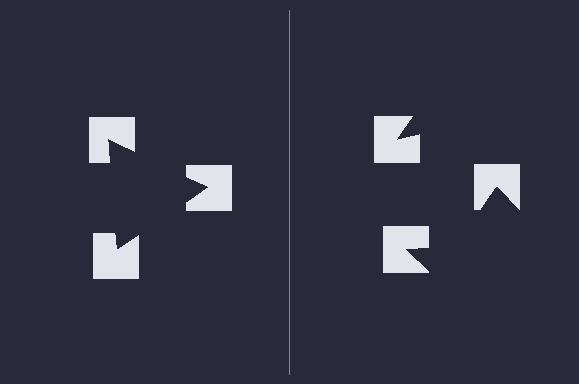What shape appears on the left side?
An illusory triangle.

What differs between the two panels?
The notched squares are positioned identically on both sides; only the wedge orientations differ. On the left they align to a triangle; on the right they are misaligned.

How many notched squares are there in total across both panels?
6 — 3 on each side.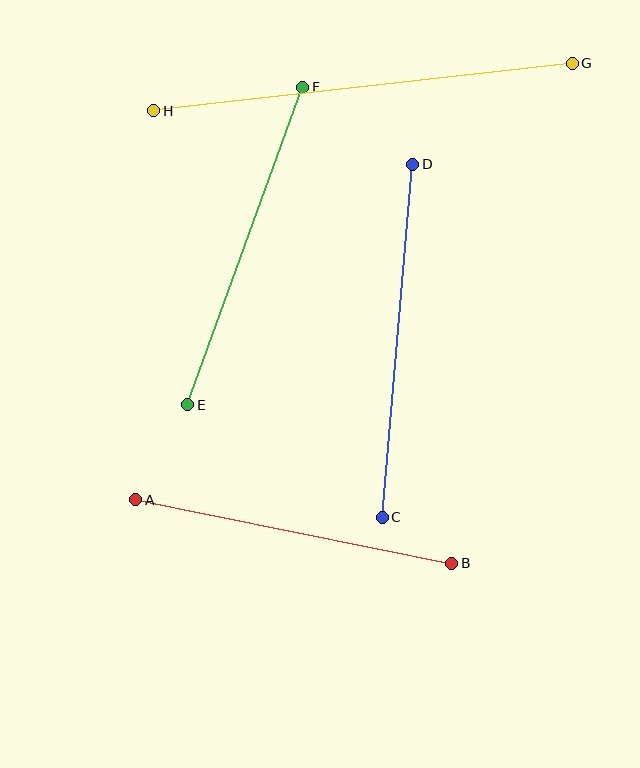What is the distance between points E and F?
The distance is approximately 338 pixels.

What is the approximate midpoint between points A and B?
The midpoint is at approximately (294, 531) pixels.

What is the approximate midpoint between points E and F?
The midpoint is at approximately (245, 246) pixels.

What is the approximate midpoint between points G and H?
The midpoint is at approximately (363, 87) pixels.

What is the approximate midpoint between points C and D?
The midpoint is at approximately (397, 341) pixels.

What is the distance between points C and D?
The distance is approximately 354 pixels.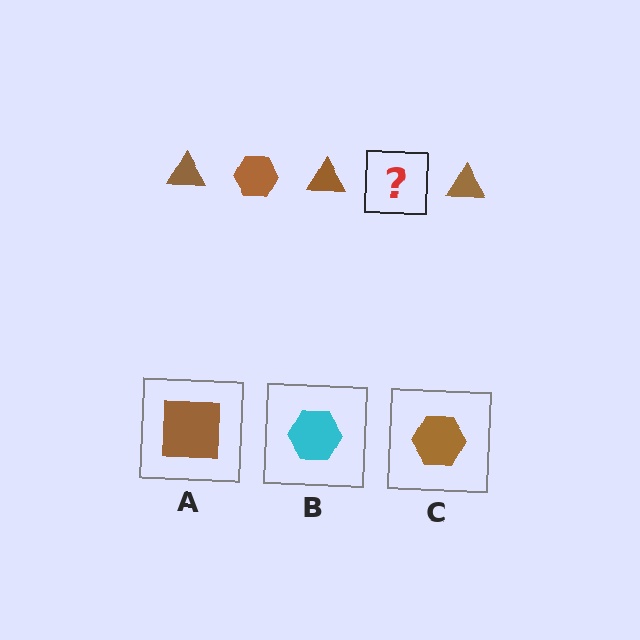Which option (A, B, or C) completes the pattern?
C.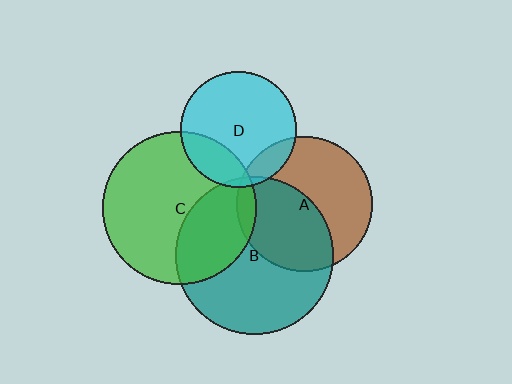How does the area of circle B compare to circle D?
Approximately 1.8 times.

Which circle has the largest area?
Circle B (teal).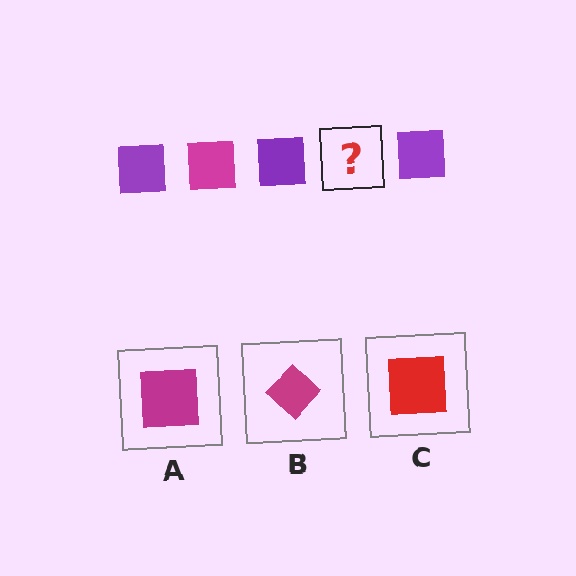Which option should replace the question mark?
Option A.